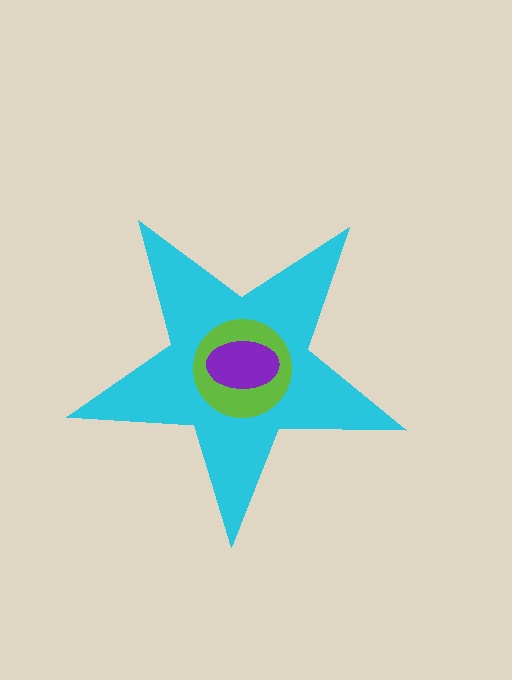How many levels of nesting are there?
3.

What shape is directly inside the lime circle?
The purple ellipse.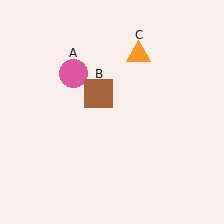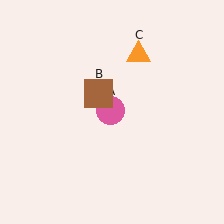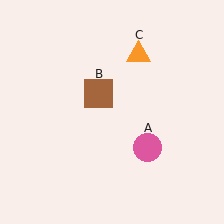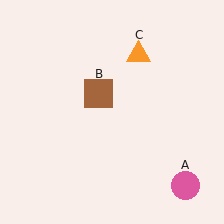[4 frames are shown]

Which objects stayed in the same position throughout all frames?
Brown square (object B) and orange triangle (object C) remained stationary.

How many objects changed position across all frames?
1 object changed position: pink circle (object A).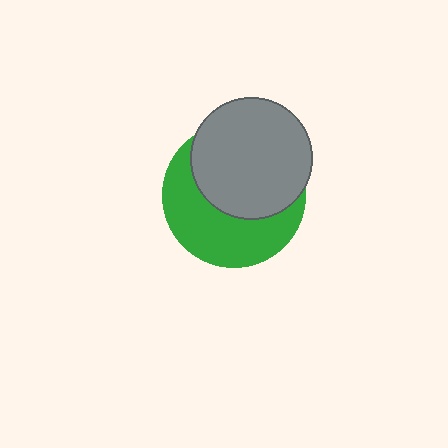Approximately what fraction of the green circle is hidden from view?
Roughly 52% of the green circle is hidden behind the gray circle.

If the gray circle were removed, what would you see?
You would see the complete green circle.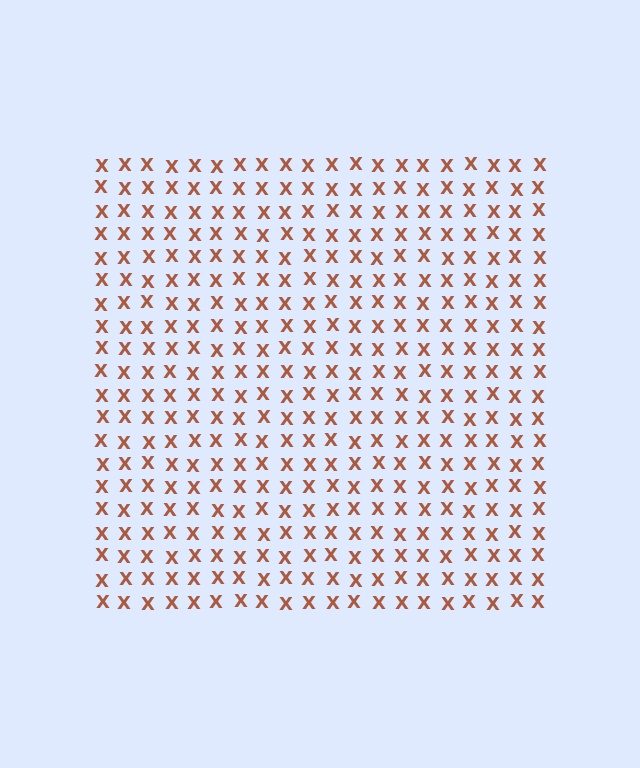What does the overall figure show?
The overall figure shows a square.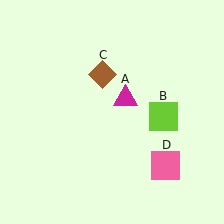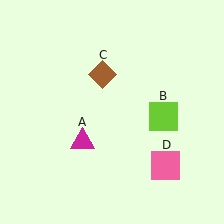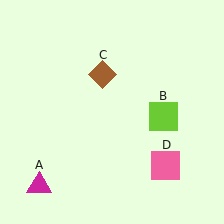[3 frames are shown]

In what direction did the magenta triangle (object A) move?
The magenta triangle (object A) moved down and to the left.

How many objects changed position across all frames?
1 object changed position: magenta triangle (object A).